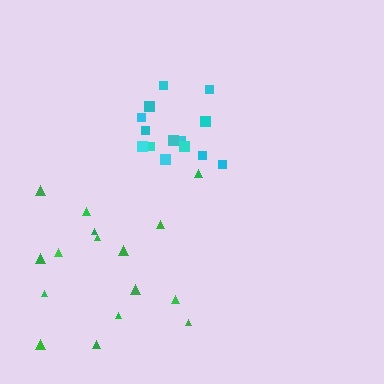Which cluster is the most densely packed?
Cyan.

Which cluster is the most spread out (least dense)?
Green.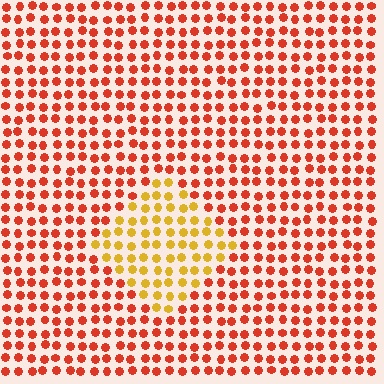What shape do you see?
I see a diamond.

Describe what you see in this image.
The image is filled with small red elements in a uniform arrangement. A diamond-shaped region is visible where the elements are tinted to a slightly different hue, forming a subtle color boundary.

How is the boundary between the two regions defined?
The boundary is defined purely by a slight shift in hue (about 41 degrees). Spacing, size, and orientation are identical on both sides.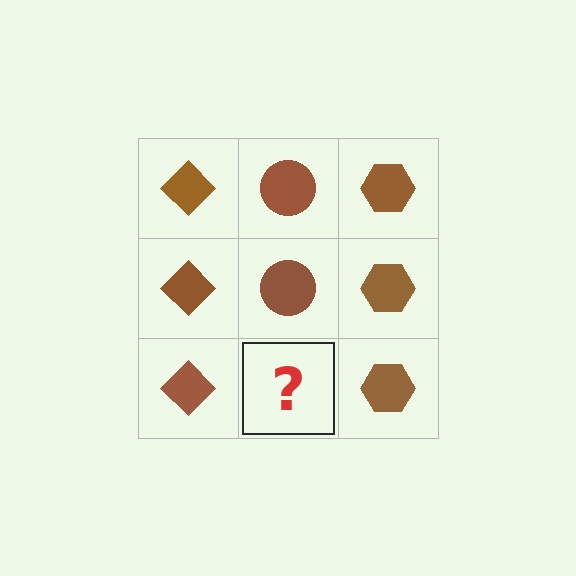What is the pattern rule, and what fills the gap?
The rule is that each column has a consistent shape. The gap should be filled with a brown circle.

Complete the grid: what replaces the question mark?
The question mark should be replaced with a brown circle.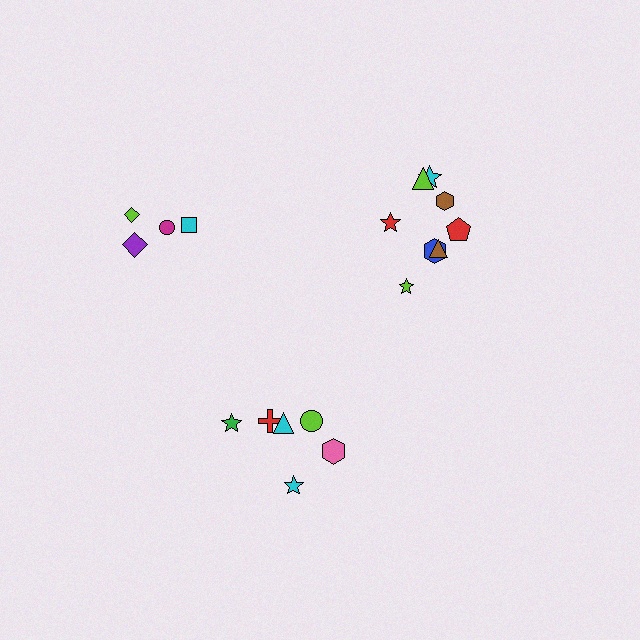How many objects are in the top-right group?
There are 8 objects.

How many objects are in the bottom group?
There are 6 objects.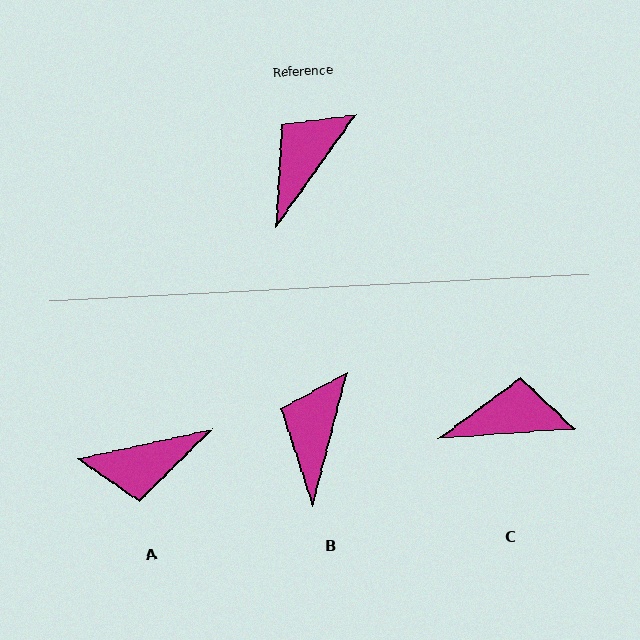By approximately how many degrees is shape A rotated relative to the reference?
Approximately 138 degrees counter-clockwise.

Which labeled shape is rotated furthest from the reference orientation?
A, about 138 degrees away.